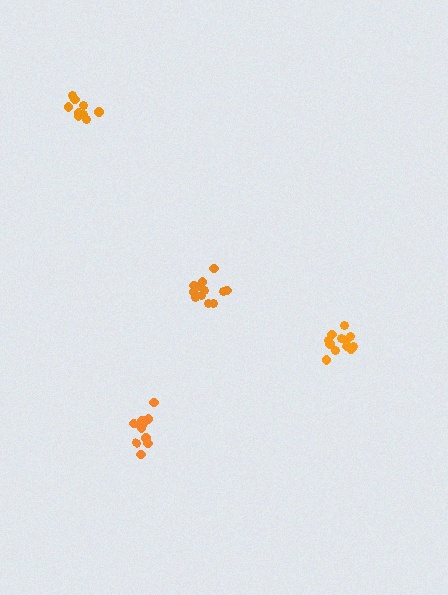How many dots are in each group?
Group 1: 12 dots, Group 2: 9 dots, Group 3: 12 dots, Group 4: 12 dots (45 total).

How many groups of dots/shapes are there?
There are 4 groups.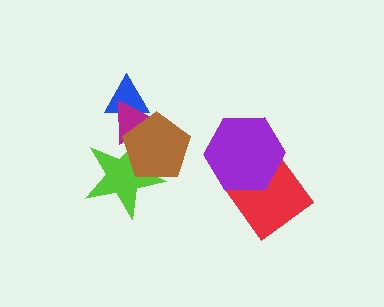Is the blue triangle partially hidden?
Yes, it is partially covered by another shape.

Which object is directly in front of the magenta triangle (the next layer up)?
The lime star is directly in front of the magenta triangle.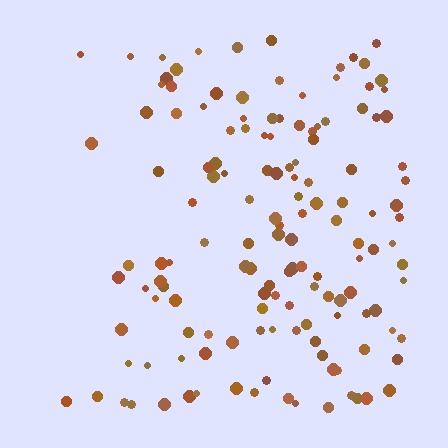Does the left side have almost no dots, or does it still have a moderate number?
Still a moderate number, just noticeably fewer than the right.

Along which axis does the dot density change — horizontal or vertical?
Horizontal.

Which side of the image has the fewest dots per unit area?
The left.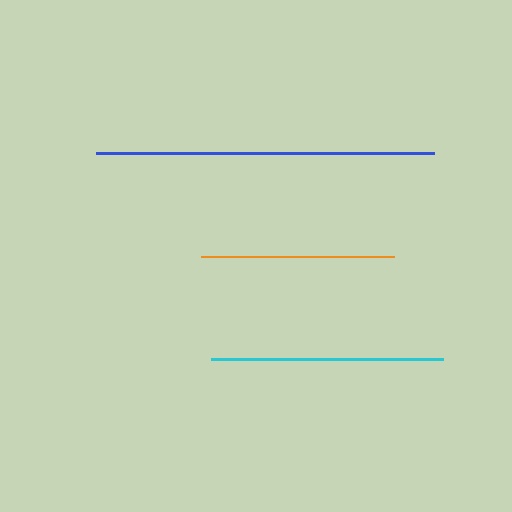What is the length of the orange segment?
The orange segment is approximately 192 pixels long.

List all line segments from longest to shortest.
From longest to shortest: blue, cyan, orange.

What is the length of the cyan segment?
The cyan segment is approximately 232 pixels long.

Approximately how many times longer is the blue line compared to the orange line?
The blue line is approximately 1.8 times the length of the orange line.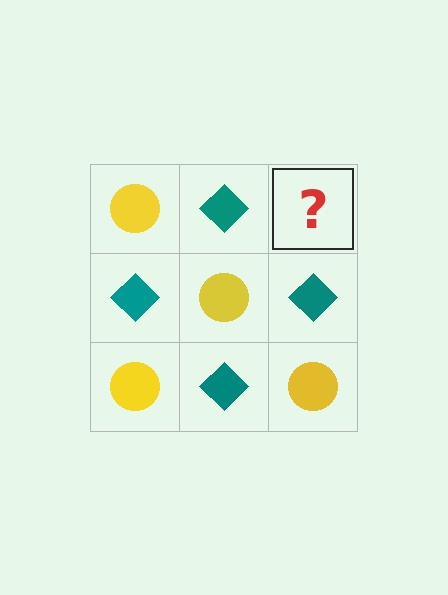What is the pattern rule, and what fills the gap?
The rule is that it alternates yellow circle and teal diamond in a checkerboard pattern. The gap should be filled with a yellow circle.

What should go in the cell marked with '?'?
The missing cell should contain a yellow circle.